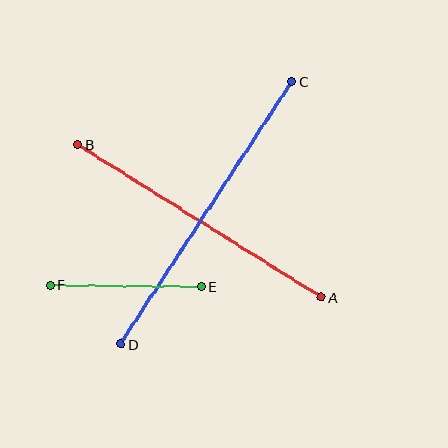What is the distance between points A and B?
The distance is approximately 288 pixels.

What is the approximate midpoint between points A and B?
The midpoint is at approximately (199, 221) pixels.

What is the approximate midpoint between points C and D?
The midpoint is at approximately (206, 213) pixels.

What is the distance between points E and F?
The distance is approximately 151 pixels.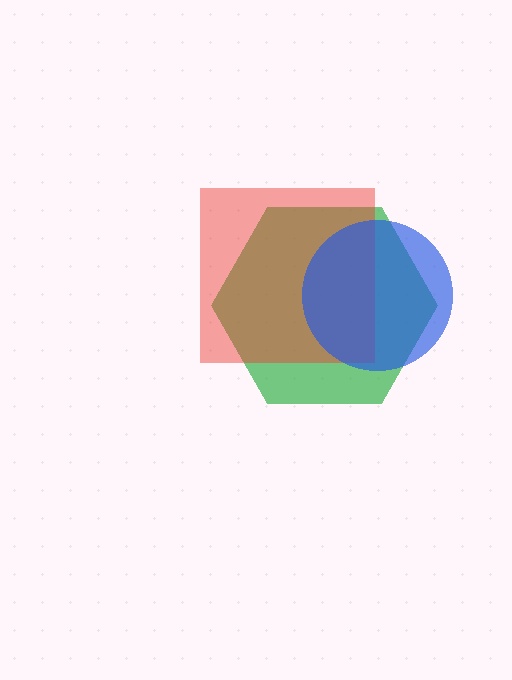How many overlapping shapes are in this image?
There are 3 overlapping shapes in the image.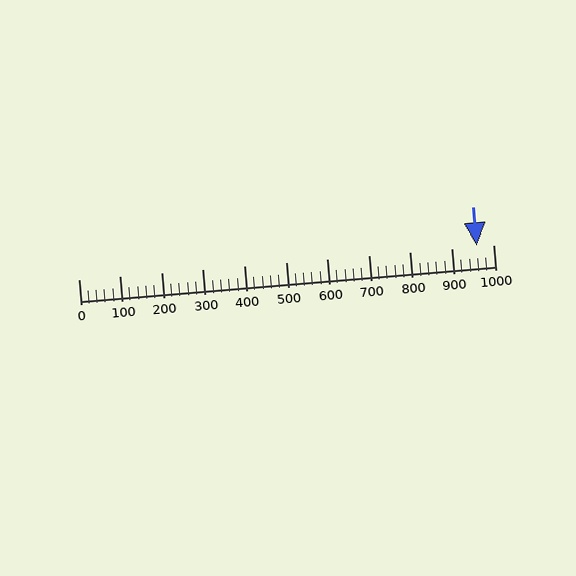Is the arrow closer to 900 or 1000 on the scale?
The arrow is closer to 1000.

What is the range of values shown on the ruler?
The ruler shows values from 0 to 1000.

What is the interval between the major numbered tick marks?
The major tick marks are spaced 100 units apart.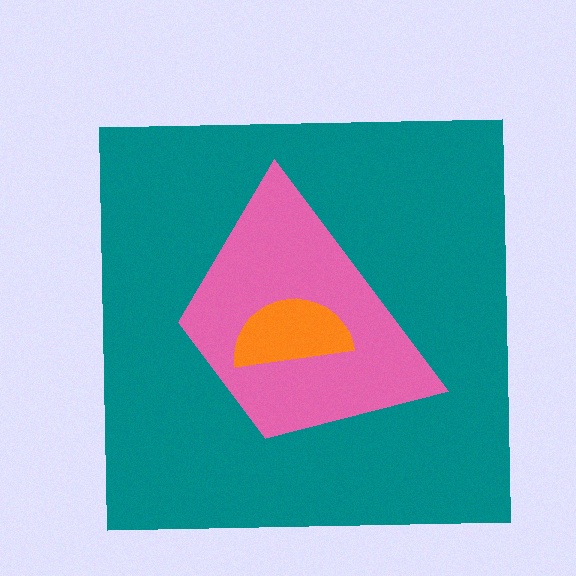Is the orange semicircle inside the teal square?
Yes.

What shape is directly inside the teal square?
The pink trapezoid.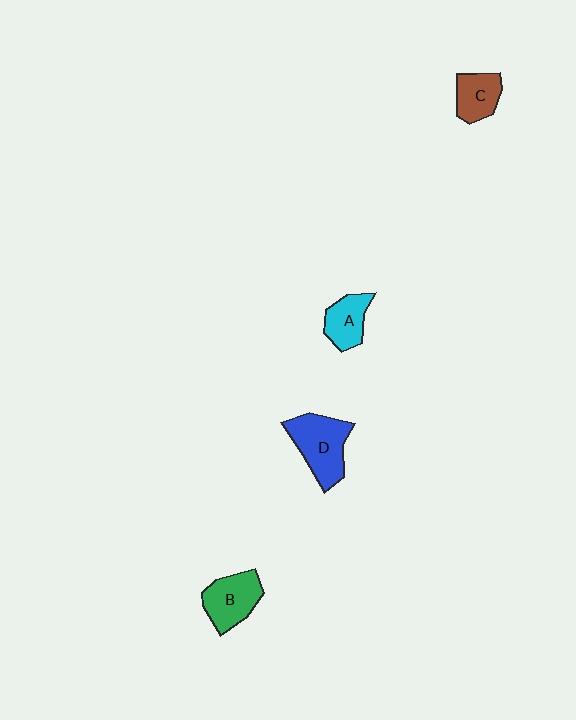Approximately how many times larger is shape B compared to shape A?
Approximately 1.3 times.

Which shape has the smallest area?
Shape A (cyan).